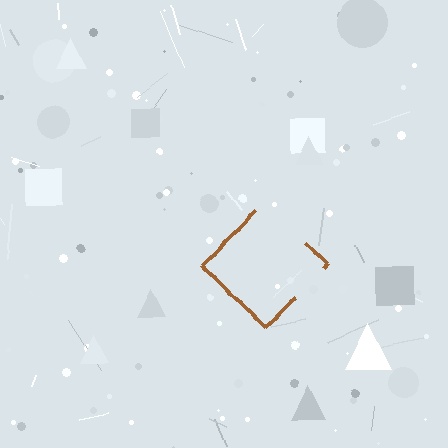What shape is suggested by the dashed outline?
The dashed outline suggests a diamond.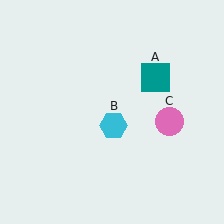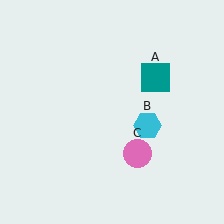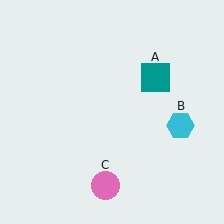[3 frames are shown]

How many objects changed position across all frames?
2 objects changed position: cyan hexagon (object B), pink circle (object C).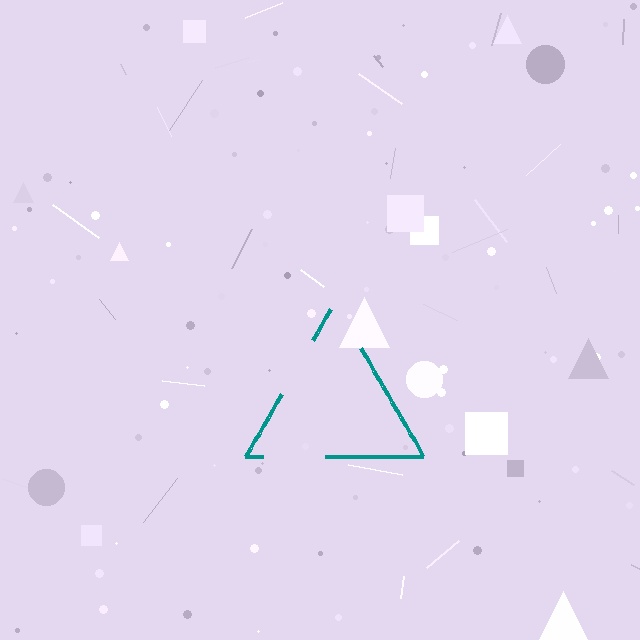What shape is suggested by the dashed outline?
The dashed outline suggests a triangle.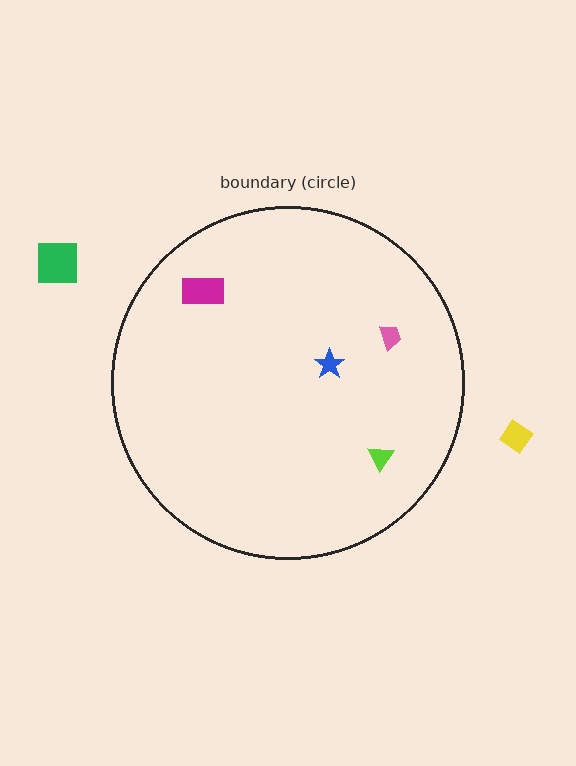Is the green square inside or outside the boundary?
Outside.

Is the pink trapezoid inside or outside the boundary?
Inside.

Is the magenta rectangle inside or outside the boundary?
Inside.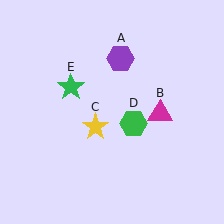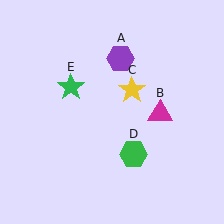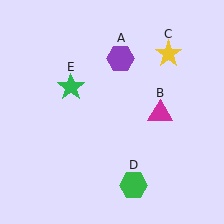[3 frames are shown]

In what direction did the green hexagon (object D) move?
The green hexagon (object D) moved down.